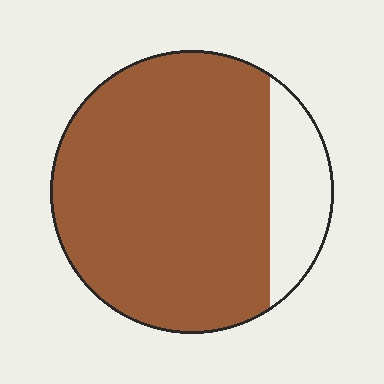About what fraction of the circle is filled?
About five sixths (5/6).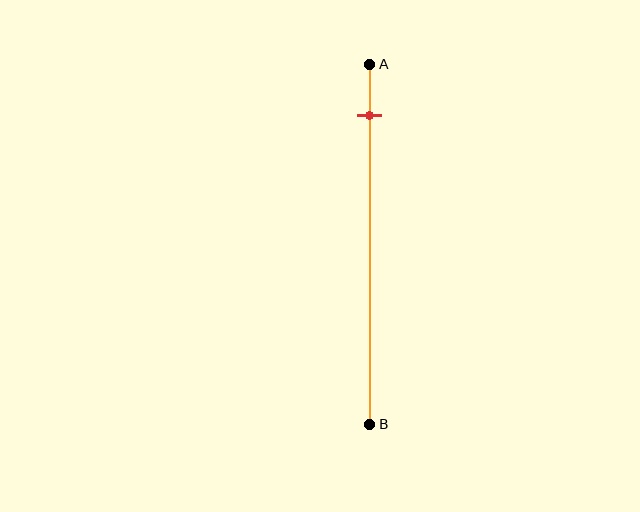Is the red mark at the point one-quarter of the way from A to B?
No, the mark is at about 15% from A, not at the 25% one-quarter point.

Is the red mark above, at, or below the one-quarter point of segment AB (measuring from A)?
The red mark is above the one-quarter point of segment AB.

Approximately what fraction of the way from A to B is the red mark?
The red mark is approximately 15% of the way from A to B.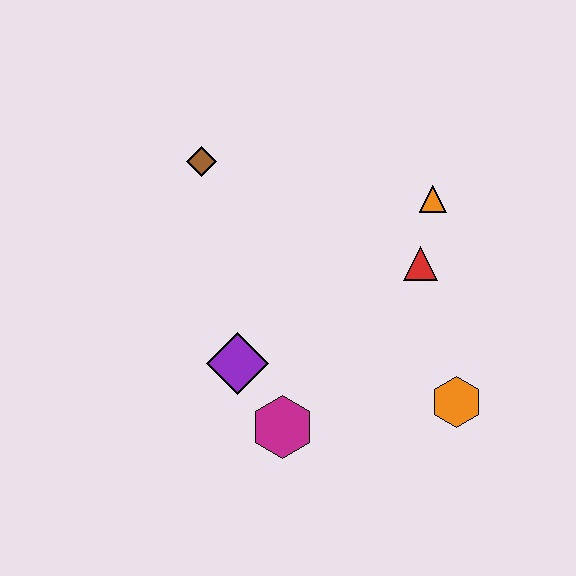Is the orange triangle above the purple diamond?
Yes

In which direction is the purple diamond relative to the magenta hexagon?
The purple diamond is above the magenta hexagon.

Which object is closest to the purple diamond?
The magenta hexagon is closest to the purple diamond.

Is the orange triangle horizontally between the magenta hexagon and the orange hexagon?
Yes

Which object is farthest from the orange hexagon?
The brown diamond is farthest from the orange hexagon.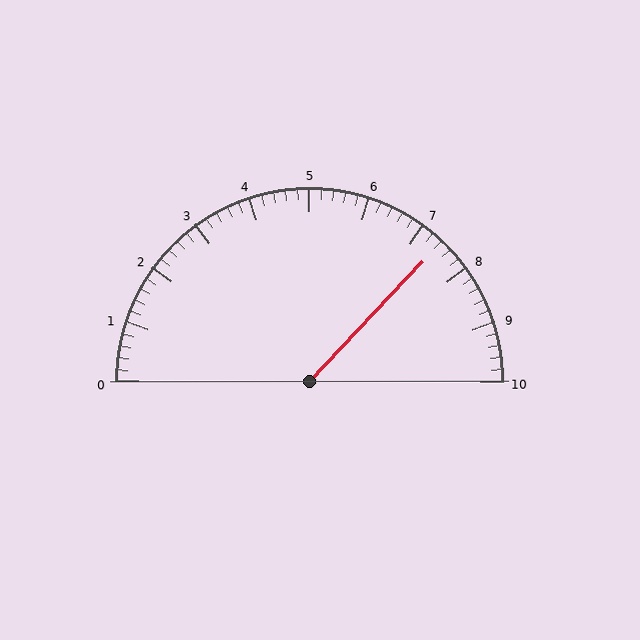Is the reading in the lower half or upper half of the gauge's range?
The reading is in the upper half of the range (0 to 10).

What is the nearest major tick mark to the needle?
The nearest major tick mark is 7.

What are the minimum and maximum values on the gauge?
The gauge ranges from 0 to 10.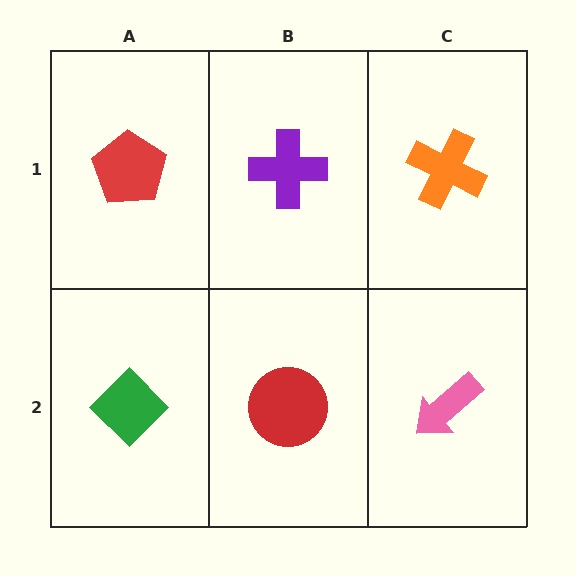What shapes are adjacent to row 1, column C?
A pink arrow (row 2, column C), a purple cross (row 1, column B).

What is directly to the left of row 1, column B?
A red pentagon.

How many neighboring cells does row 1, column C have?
2.